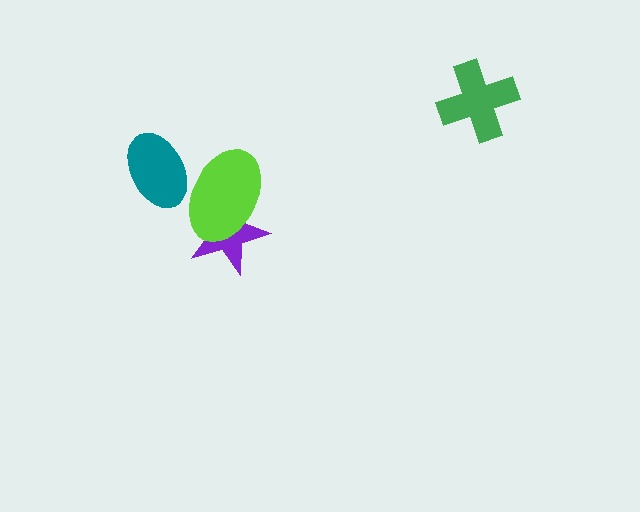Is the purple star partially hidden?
Yes, it is partially covered by another shape.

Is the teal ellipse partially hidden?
No, no other shape covers it.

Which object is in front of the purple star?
The lime ellipse is in front of the purple star.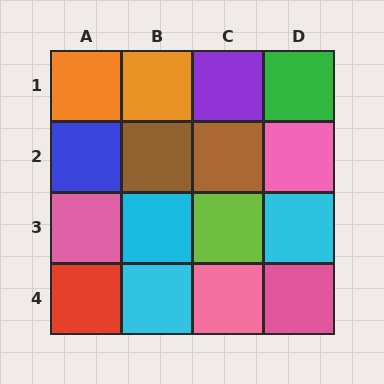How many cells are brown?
2 cells are brown.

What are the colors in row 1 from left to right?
Orange, orange, purple, green.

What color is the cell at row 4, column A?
Red.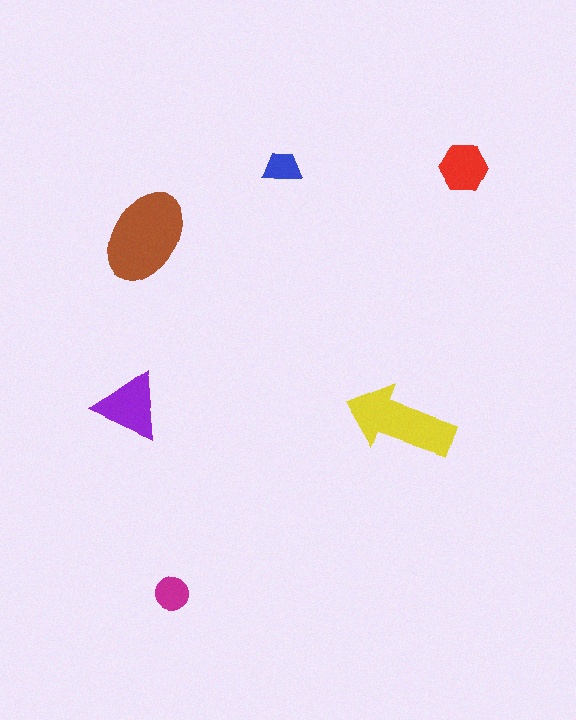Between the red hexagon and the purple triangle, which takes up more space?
The purple triangle.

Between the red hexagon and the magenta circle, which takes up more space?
The red hexagon.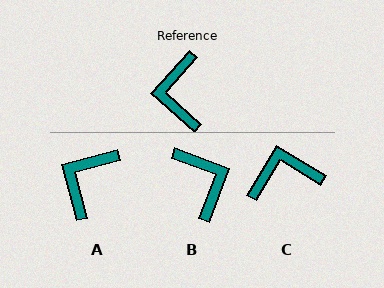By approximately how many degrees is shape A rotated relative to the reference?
Approximately 33 degrees clockwise.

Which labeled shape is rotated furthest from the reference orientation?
B, about 159 degrees away.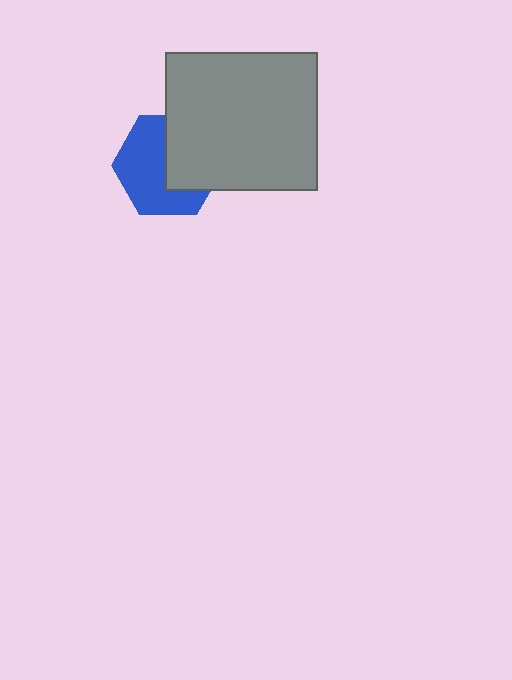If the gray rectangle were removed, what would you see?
You would see the complete blue hexagon.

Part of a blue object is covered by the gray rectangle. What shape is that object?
It is a hexagon.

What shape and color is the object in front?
The object in front is a gray rectangle.